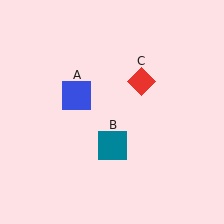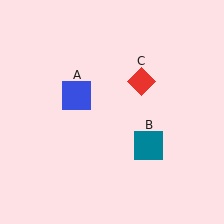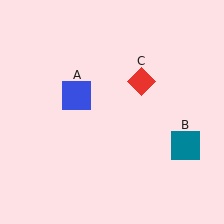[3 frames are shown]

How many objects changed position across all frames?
1 object changed position: teal square (object B).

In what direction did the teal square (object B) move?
The teal square (object B) moved right.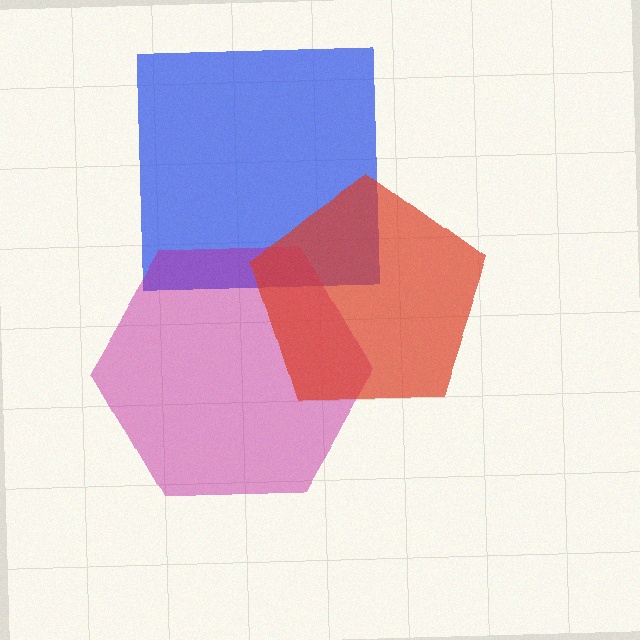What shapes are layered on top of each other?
The layered shapes are: a blue square, a magenta hexagon, a red pentagon.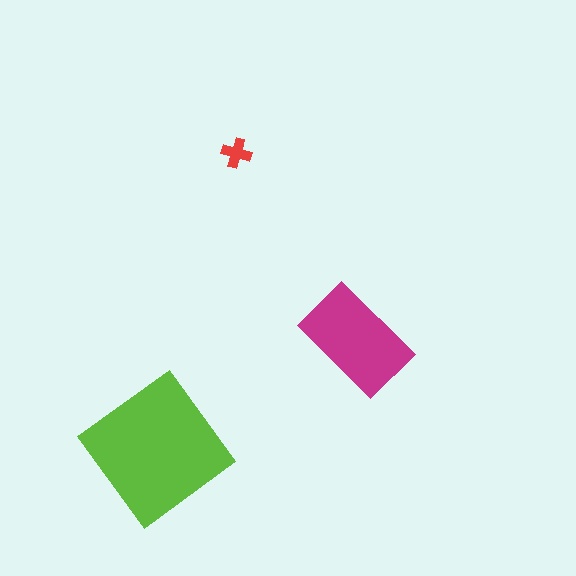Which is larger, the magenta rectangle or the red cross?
The magenta rectangle.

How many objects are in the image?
There are 3 objects in the image.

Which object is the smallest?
The red cross.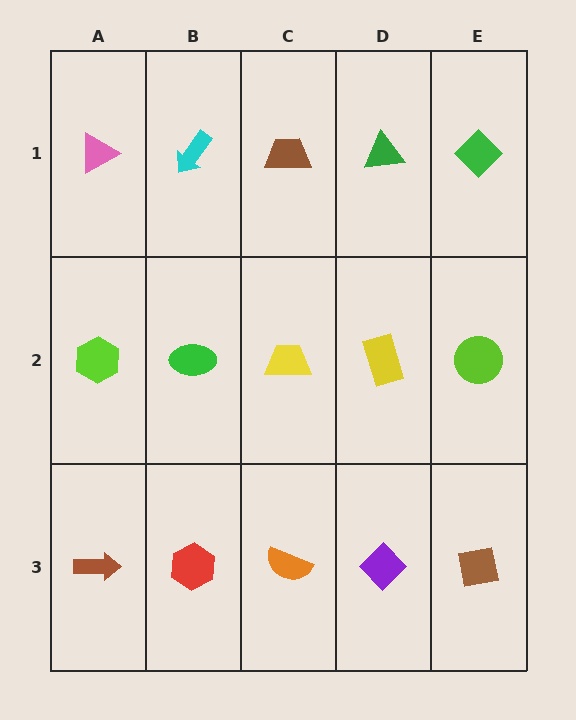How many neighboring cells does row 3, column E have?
2.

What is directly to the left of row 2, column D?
A yellow trapezoid.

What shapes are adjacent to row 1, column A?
A lime hexagon (row 2, column A), a cyan arrow (row 1, column B).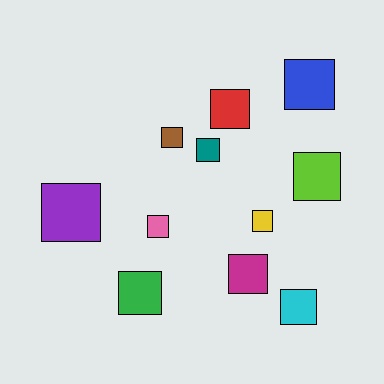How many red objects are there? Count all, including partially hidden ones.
There is 1 red object.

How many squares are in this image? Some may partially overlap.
There are 11 squares.